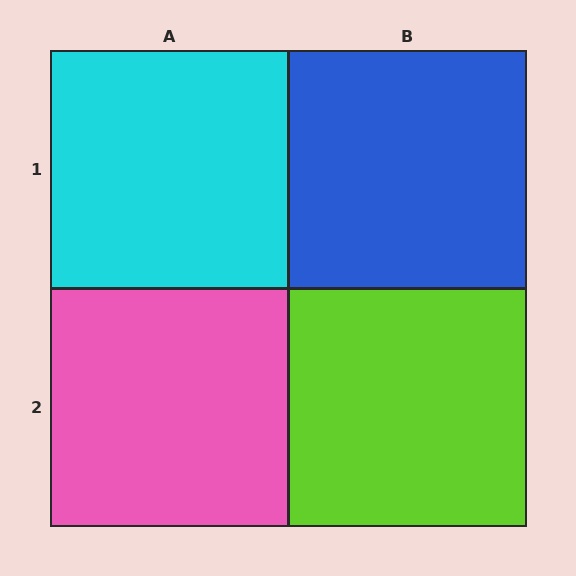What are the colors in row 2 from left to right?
Pink, lime.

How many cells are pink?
1 cell is pink.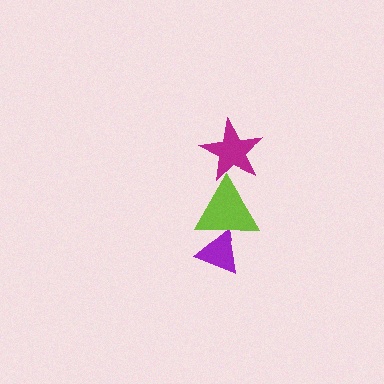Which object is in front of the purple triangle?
The lime triangle is in front of the purple triangle.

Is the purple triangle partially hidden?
Yes, it is partially covered by another shape.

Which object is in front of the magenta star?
The lime triangle is in front of the magenta star.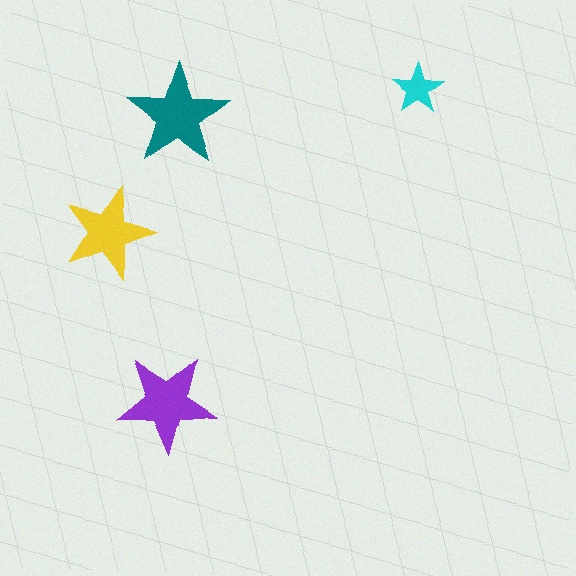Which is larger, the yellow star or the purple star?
The purple one.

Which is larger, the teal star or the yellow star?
The teal one.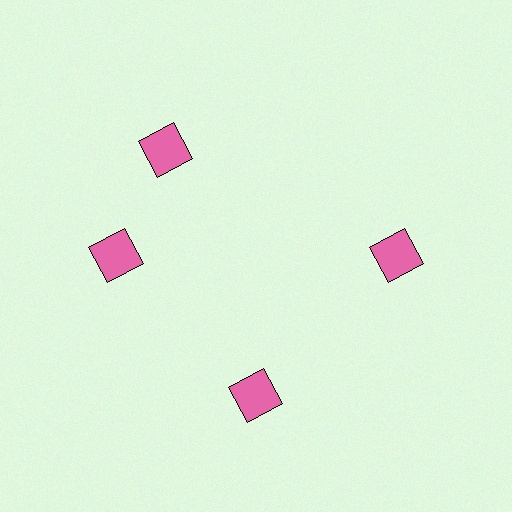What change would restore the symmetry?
The symmetry would be restored by rotating it back into even spacing with its neighbors so that all 4 squares sit at equal angles and equal distance from the center.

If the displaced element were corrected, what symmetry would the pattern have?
It would have 4-fold rotational symmetry — the pattern would map onto itself every 90 degrees.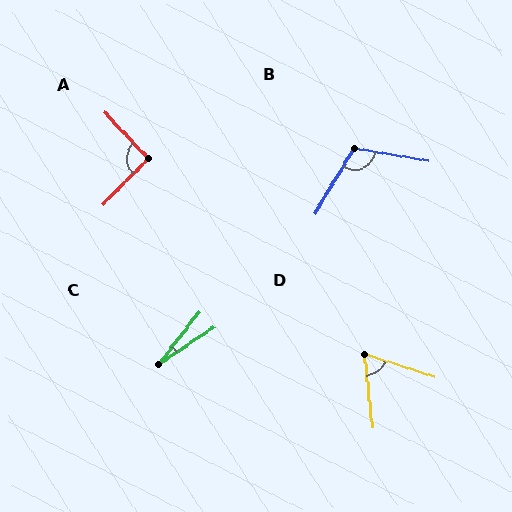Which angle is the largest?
B, at approximately 111 degrees.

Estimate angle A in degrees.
Approximately 92 degrees.